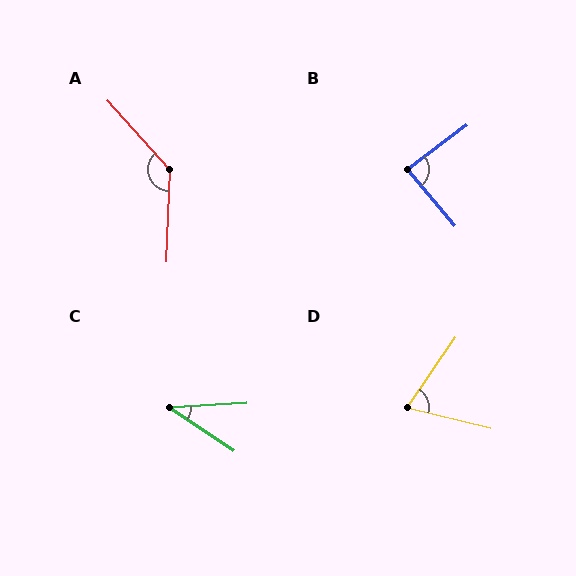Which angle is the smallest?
C, at approximately 37 degrees.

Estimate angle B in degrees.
Approximately 87 degrees.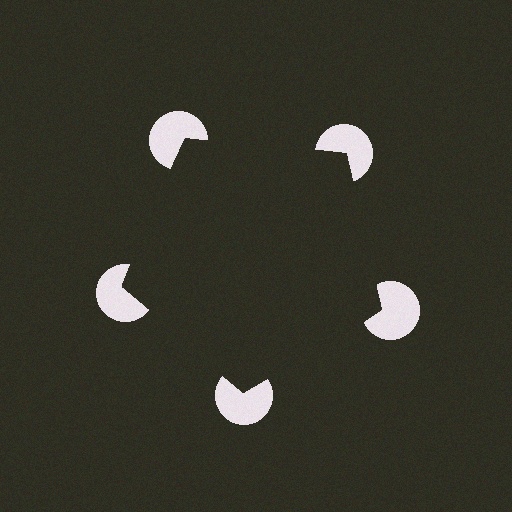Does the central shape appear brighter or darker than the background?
It typically appears slightly darker than the background, even though no actual brightness change is drawn.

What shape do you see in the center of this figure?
An illusory pentagon — its edges are inferred from the aligned wedge cuts in the pac-man discs, not physically drawn.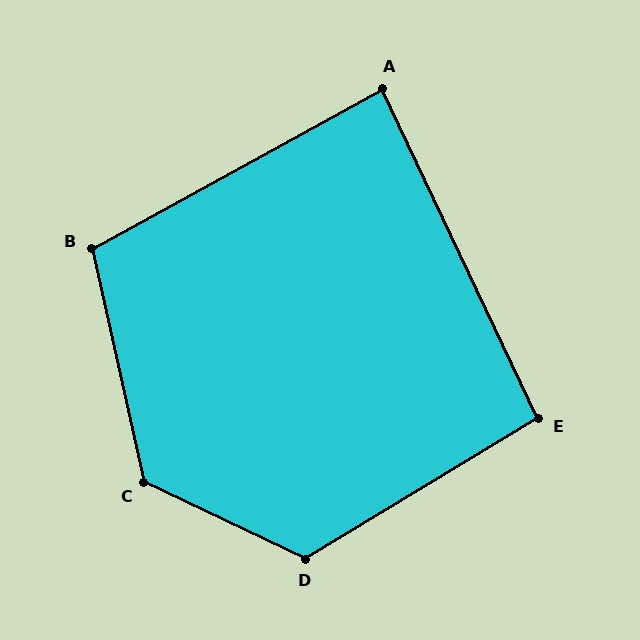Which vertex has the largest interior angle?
C, at approximately 128 degrees.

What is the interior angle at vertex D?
Approximately 123 degrees (obtuse).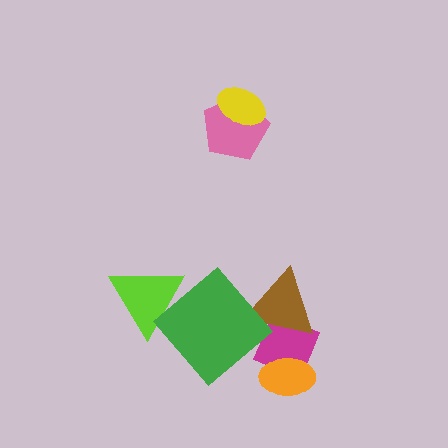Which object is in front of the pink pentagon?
The yellow ellipse is in front of the pink pentagon.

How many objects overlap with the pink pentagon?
1 object overlaps with the pink pentagon.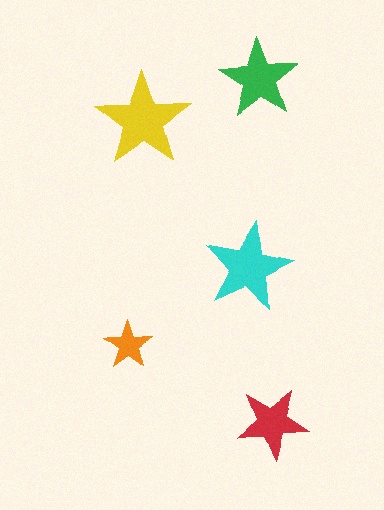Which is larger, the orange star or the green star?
The green one.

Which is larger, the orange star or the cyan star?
The cyan one.